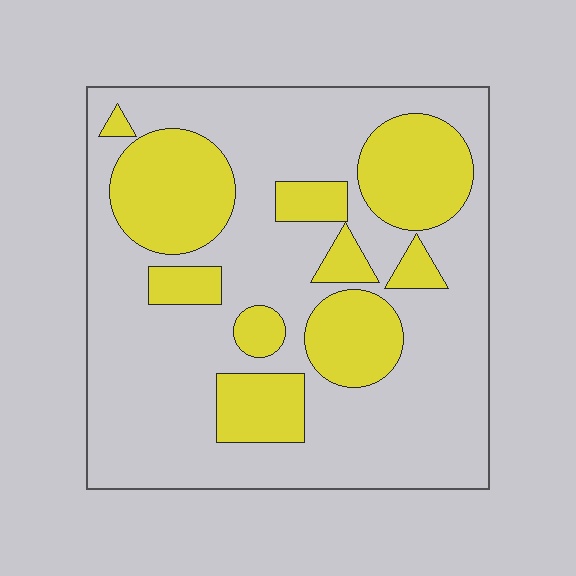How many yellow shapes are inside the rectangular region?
10.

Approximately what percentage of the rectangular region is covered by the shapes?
Approximately 30%.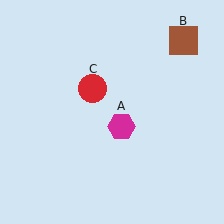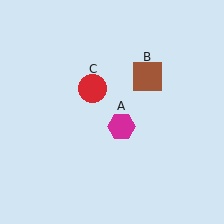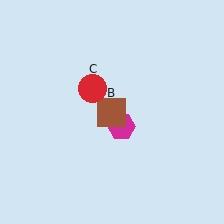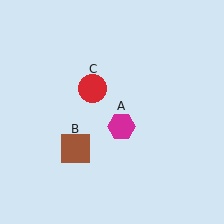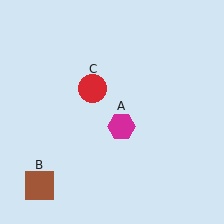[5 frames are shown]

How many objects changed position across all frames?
1 object changed position: brown square (object B).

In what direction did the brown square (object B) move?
The brown square (object B) moved down and to the left.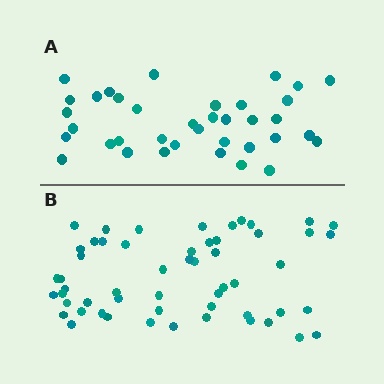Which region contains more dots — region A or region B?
Region B (the bottom region) has more dots.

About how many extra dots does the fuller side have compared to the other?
Region B has approximately 20 more dots than region A.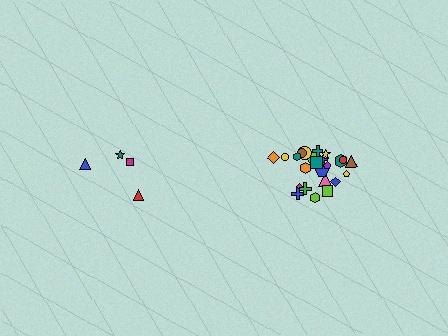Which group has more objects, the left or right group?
The right group.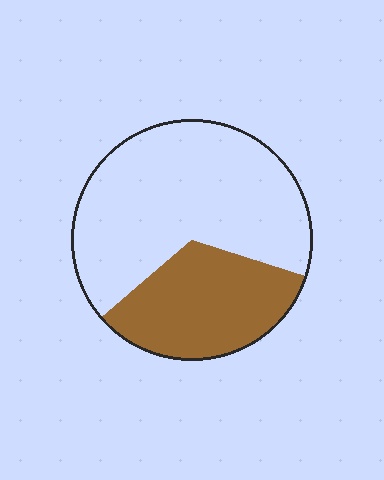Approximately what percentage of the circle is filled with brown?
Approximately 35%.